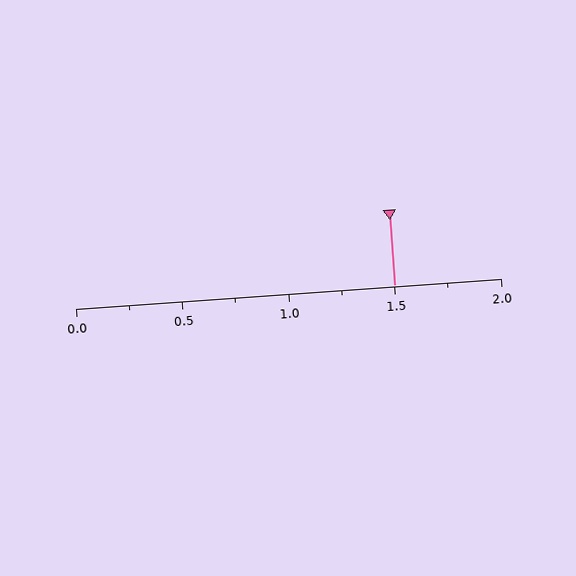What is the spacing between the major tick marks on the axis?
The major ticks are spaced 0.5 apart.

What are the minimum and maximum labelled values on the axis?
The axis runs from 0.0 to 2.0.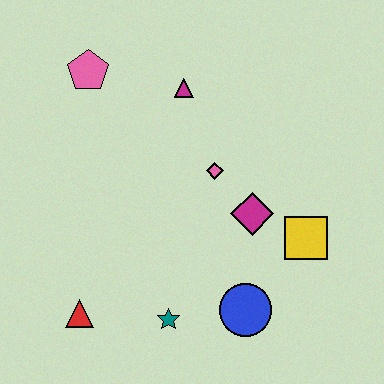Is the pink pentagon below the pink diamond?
No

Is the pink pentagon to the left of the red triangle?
No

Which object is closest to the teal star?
The blue circle is closest to the teal star.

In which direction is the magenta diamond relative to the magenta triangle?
The magenta diamond is below the magenta triangle.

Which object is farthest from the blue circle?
The pink pentagon is farthest from the blue circle.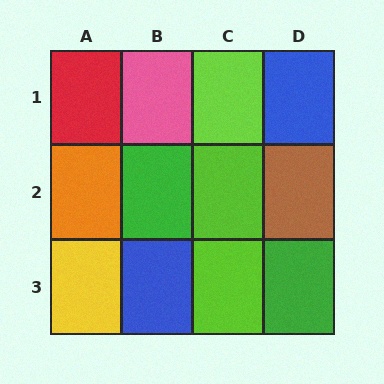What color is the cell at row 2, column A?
Orange.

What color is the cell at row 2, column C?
Lime.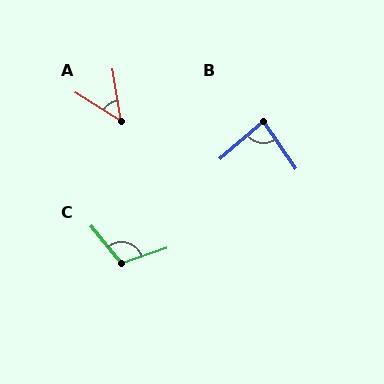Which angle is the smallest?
A, at approximately 49 degrees.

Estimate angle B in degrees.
Approximately 83 degrees.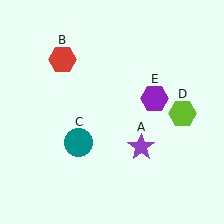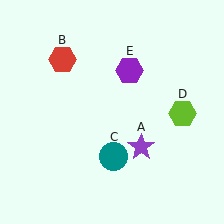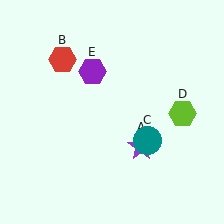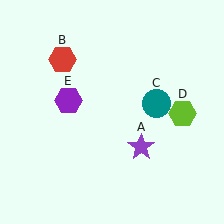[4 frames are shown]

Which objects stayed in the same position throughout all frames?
Purple star (object A) and red hexagon (object B) and lime hexagon (object D) remained stationary.